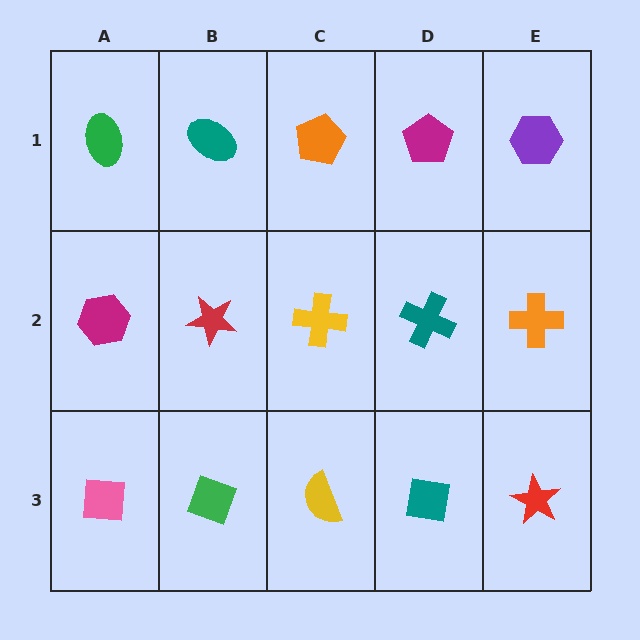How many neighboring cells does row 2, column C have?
4.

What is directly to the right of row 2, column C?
A teal cross.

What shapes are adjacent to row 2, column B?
A teal ellipse (row 1, column B), a green diamond (row 3, column B), a magenta hexagon (row 2, column A), a yellow cross (row 2, column C).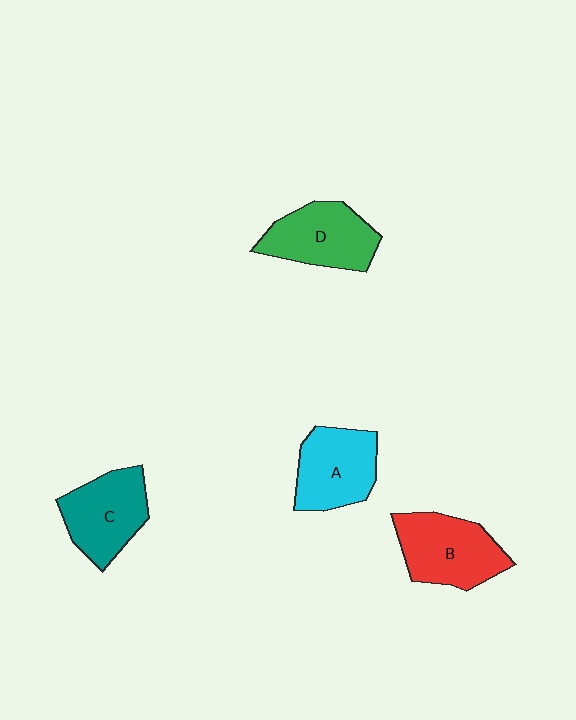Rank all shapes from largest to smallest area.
From largest to smallest: B (red), D (green), C (teal), A (cyan).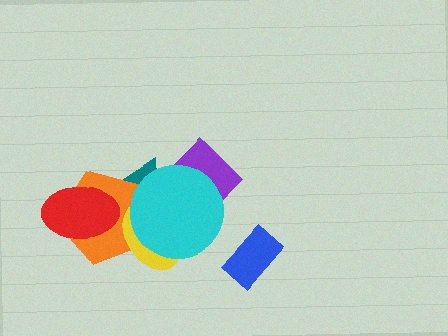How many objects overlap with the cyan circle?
4 objects overlap with the cyan circle.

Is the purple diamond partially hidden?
Yes, it is partially covered by another shape.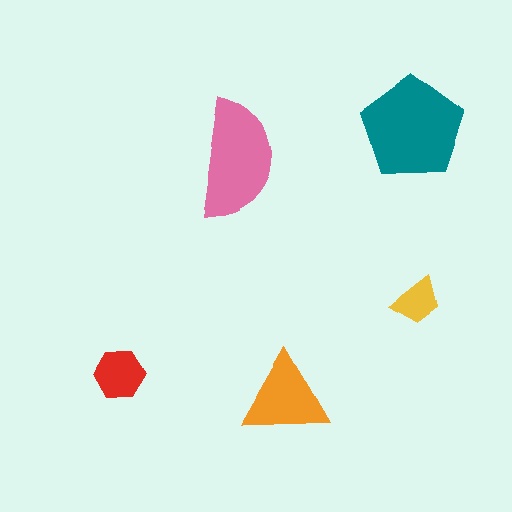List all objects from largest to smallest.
The teal pentagon, the pink semicircle, the orange triangle, the red hexagon, the yellow trapezoid.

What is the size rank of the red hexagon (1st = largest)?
4th.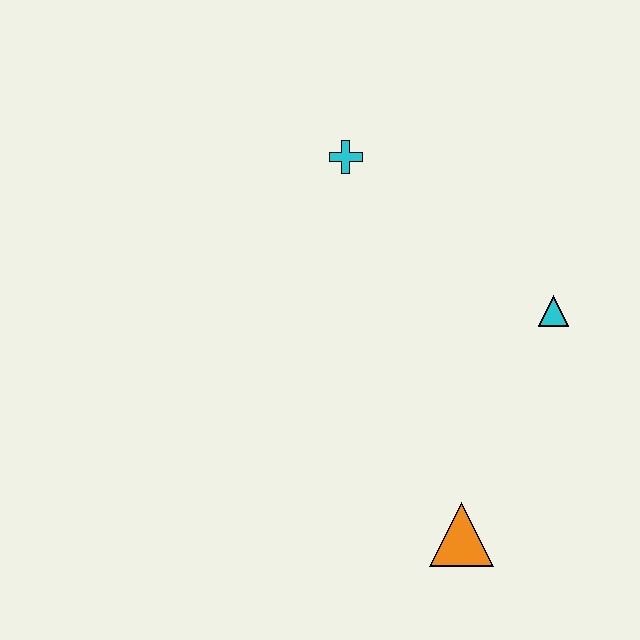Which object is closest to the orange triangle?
The cyan triangle is closest to the orange triangle.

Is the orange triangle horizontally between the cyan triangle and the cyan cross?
Yes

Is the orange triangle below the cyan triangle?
Yes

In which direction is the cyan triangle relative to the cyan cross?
The cyan triangle is to the right of the cyan cross.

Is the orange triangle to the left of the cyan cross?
No